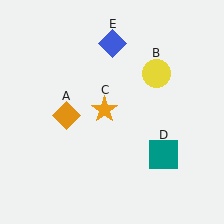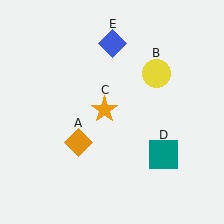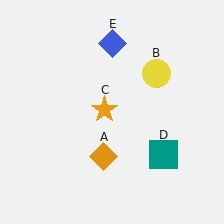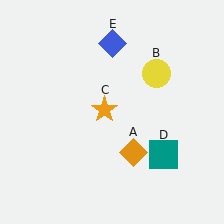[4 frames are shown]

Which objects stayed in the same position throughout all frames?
Yellow circle (object B) and orange star (object C) and teal square (object D) and blue diamond (object E) remained stationary.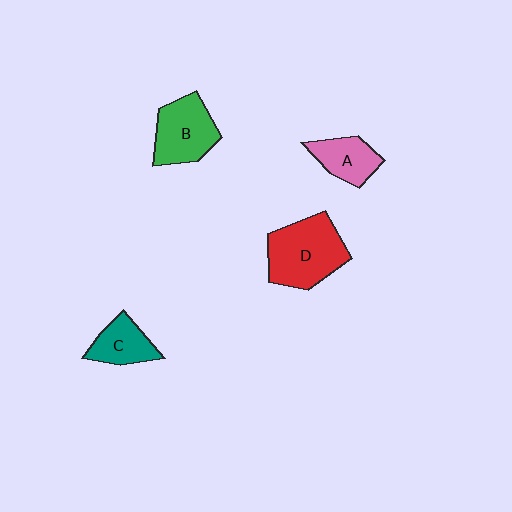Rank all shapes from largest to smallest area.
From largest to smallest: D (red), B (green), A (pink), C (teal).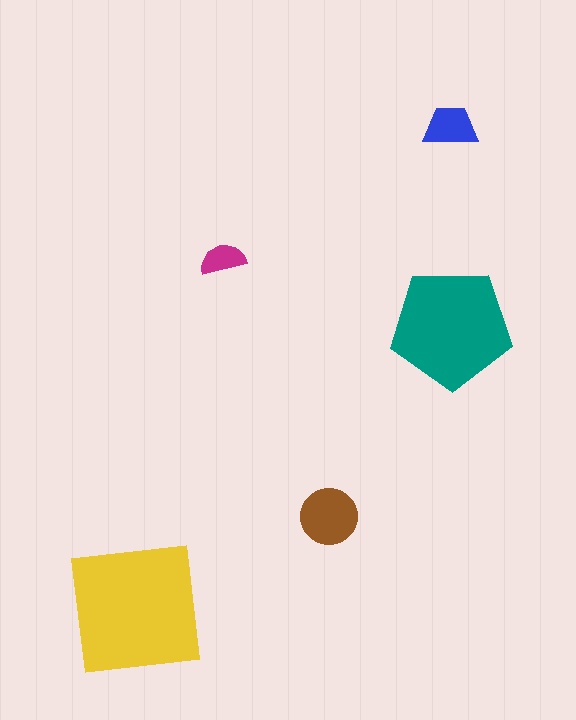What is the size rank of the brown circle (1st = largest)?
3rd.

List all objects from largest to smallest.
The yellow square, the teal pentagon, the brown circle, the blue trapezoid, the magenta semicircle.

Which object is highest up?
The blue trapezoid is topmost.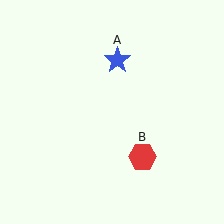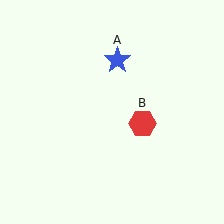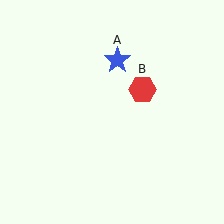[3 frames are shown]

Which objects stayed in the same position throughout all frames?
Blue star (object A) remained stationary.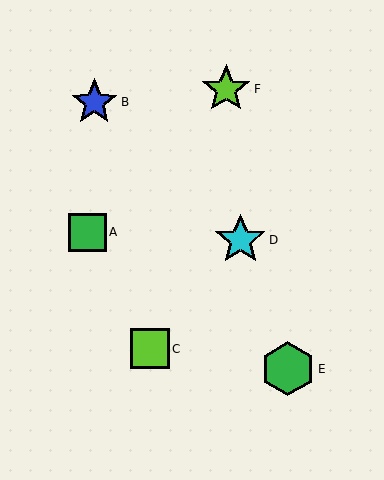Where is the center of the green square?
The center of the green square is at (87, 232).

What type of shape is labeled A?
Shape A is a green square.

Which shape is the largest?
The green hexagon (labeled E) is the largest.